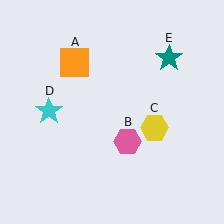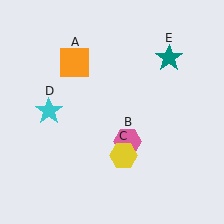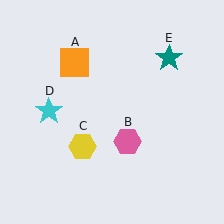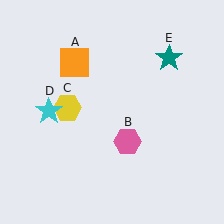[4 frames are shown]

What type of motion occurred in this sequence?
The yellow hexagon (object C) rotated clockwise around the center of the scene.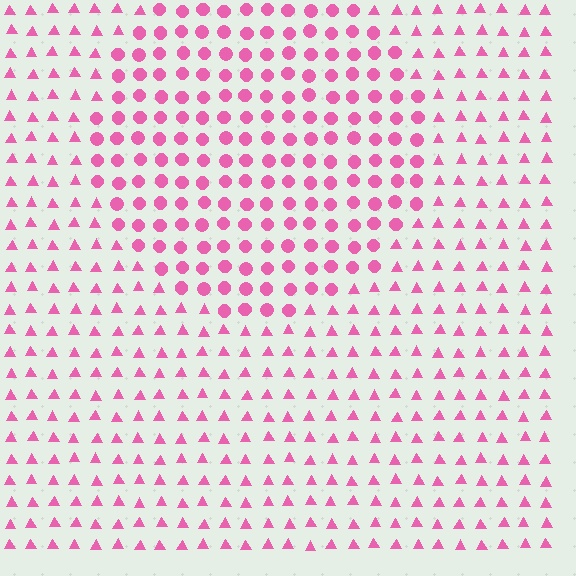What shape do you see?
I see a circle.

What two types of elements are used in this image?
The image uses circles inside the circle region and triangles outside it.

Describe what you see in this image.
The image is filled with small pink elements arranged in a uniform grid. A circle-shaped region contains circles, while the surrounding area contains triangles. The boundary is defined purely by the change in element shape.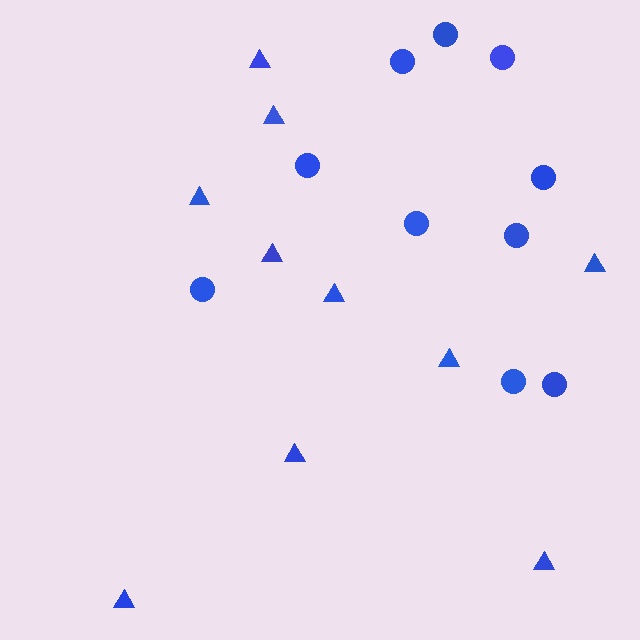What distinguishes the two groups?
There are 2 groups: one group of circles (10) and one group of triangles (10).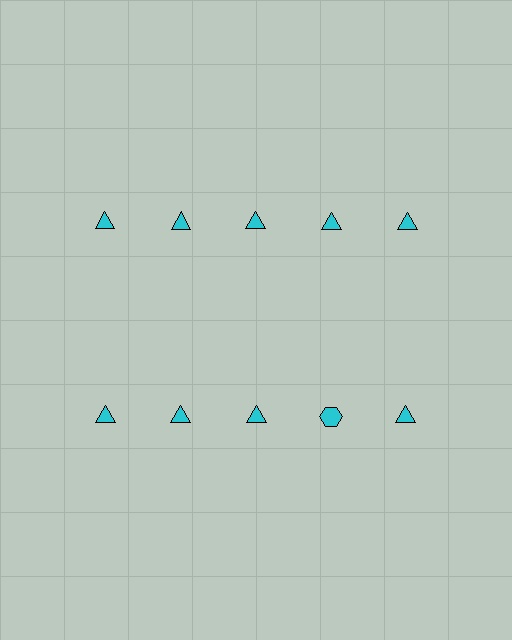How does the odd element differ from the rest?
It has a different shape: hexagon instead of triangle.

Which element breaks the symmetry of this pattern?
The cyan hexagon in the second row, second from right column breaks the symmetry. All other shapes are cyan triangles.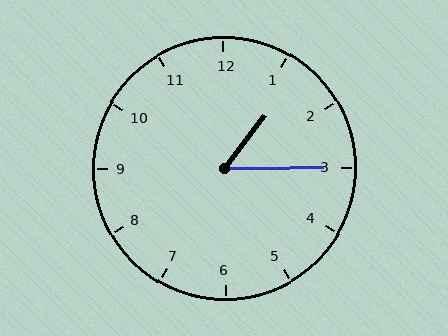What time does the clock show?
1:15.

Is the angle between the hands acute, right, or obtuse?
It is acute.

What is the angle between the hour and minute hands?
Approximately 52 degrees.